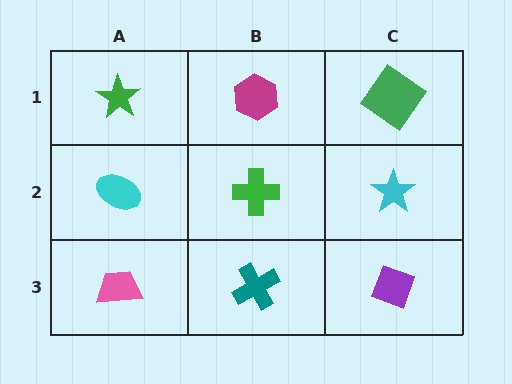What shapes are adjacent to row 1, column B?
A green cross (row 2, column B), a green star (row 1, column A), a green diamond (row 1, column C).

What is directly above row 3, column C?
A cyan star.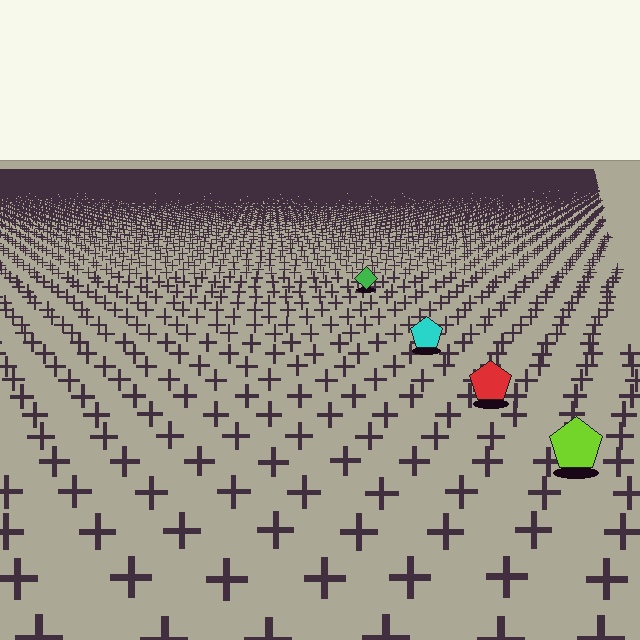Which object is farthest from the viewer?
The green diamond is farthest from the viewer. It appears smaller and the ground texture around it is denser.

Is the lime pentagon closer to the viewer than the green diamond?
Yes. The lime pentagon is closer — you can tell from the texture gradient: the ground texture is coarser near it.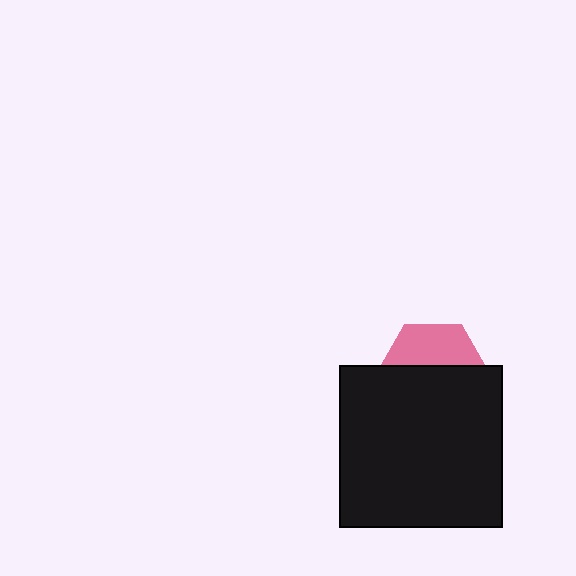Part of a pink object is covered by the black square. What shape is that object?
It is a hexagon.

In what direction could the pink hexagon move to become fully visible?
The pink hexagon could move up. That would shift it out from behind the black square entirely.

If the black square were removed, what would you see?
You would see the complete pink hexagon.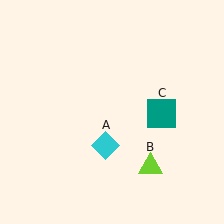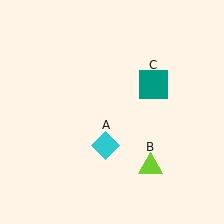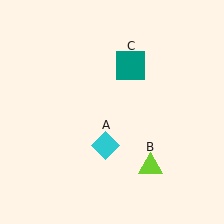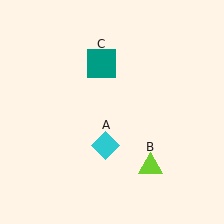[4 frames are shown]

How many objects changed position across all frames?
1 object changed position: teal square (object C).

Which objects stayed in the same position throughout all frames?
Cyan diamond (object A) and lime triangle (object B) remained stationary.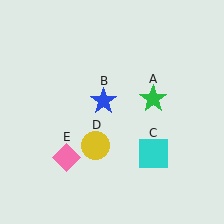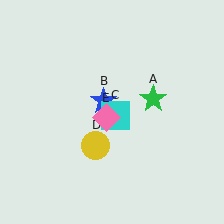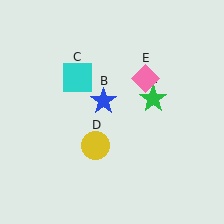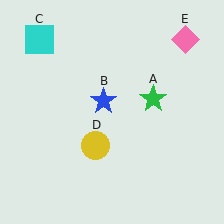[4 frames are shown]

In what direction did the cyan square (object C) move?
The cyan square (object C) moved up and to the left.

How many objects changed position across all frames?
2 objects changed position: cyan square (object C), pink diamond (object E).